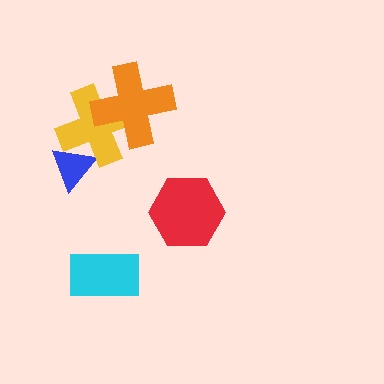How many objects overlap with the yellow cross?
2 objects overlap with the yellow cross.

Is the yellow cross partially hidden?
Yes, it is partially covered by another shape.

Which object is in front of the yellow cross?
The orange cross is in front of the yellow cross.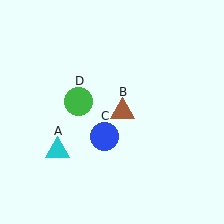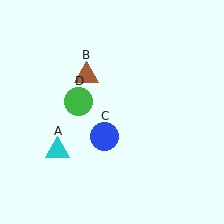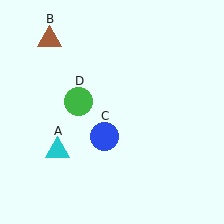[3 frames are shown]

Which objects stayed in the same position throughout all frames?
Cyan triangle (object A) and blue circle (object C) and green circle (object D) remained stationary.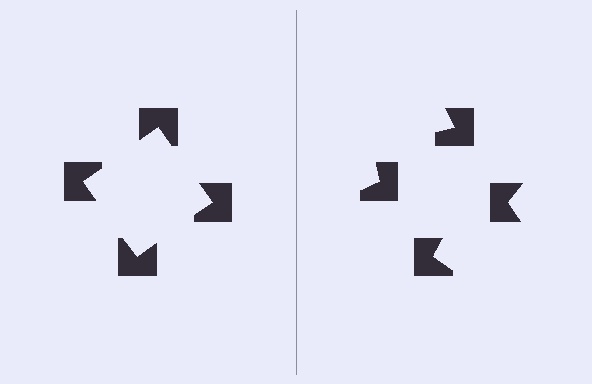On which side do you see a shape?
An illusory square appears on the left side. On the right side the wedge cuts are rotated, so no coherent shape forms.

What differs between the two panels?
The notched squares are positioned identically on both sides; only the wedge orientations differ. On the left they align to a square; on the right they are misaligned.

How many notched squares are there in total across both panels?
8 — 4 on each side.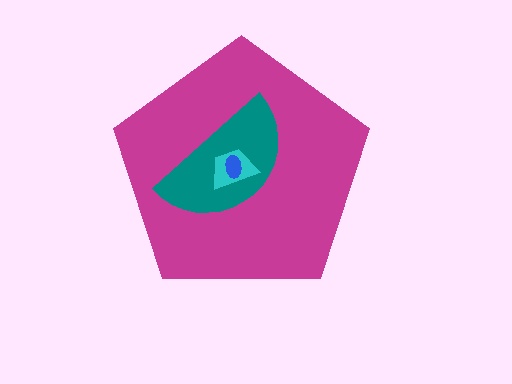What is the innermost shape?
The blue ellipse.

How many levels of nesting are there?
4.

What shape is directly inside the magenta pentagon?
The teal semicircle.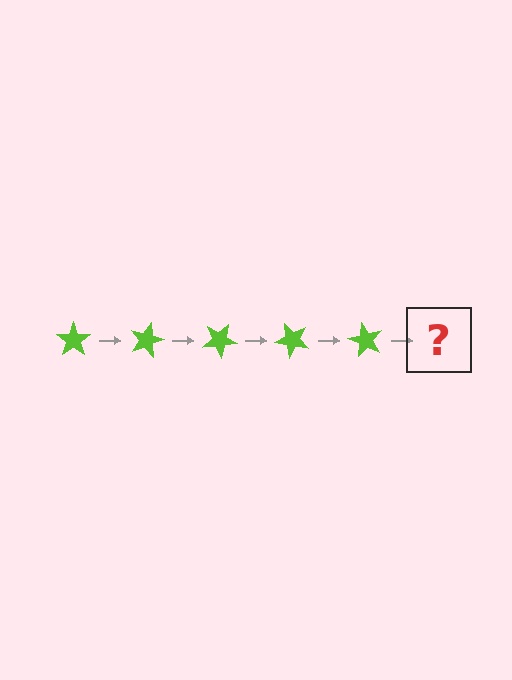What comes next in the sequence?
The next element should be a lime star rotated 75 degrees.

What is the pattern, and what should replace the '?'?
The pattern is that the star rotates 15 degrees each step. The '?' should be a lime star rotated 75 degrees.